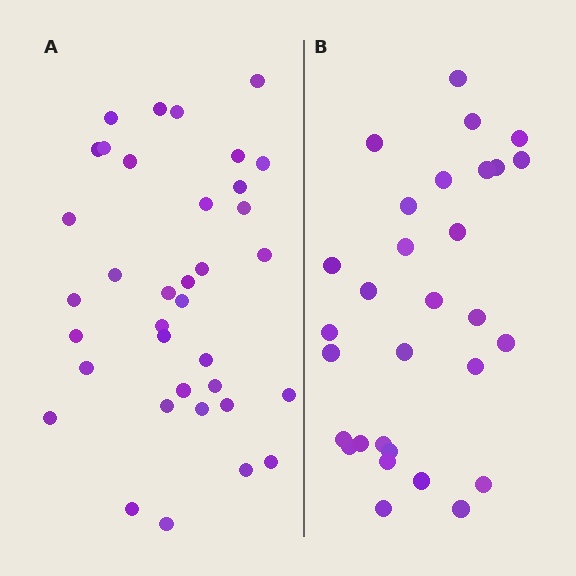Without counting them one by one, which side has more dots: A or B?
Region A (the left region) has more dots.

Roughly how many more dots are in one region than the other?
Region A has about 6 more dots than region B.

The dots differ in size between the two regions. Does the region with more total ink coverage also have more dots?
No. Region B has more total ink coverage because its dots are larger, but region A actually contains more individual dots. Total area can be misleading — the number of items is what matters here.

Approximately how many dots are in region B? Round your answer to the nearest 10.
About 30 dots.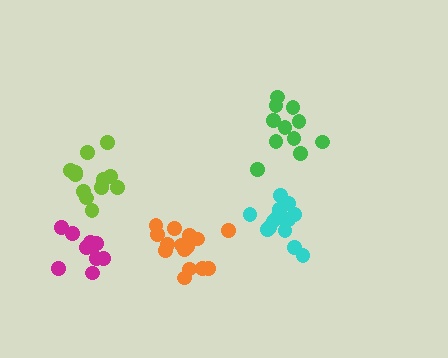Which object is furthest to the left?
The magenta cluster is leftmost.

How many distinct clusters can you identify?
There are 5 distinct clusters.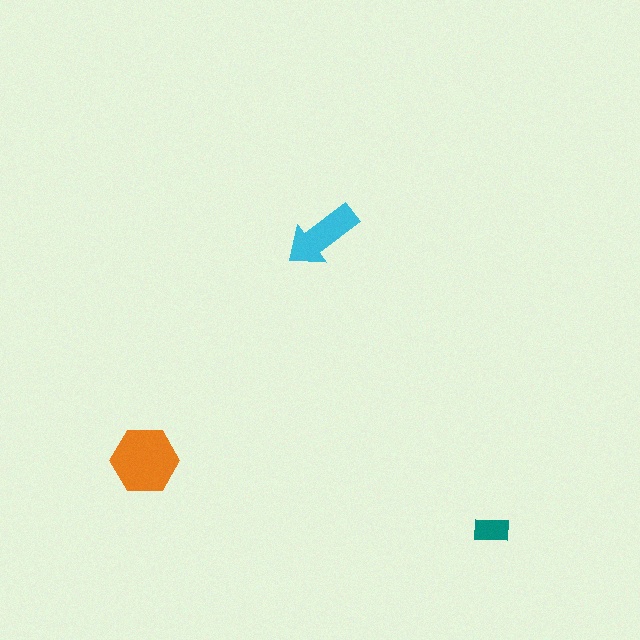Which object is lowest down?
The teal rectangle is bottommost.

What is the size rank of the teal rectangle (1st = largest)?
3rd.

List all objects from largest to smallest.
The orange hexagon, the cyan arrow, the teal rectangle.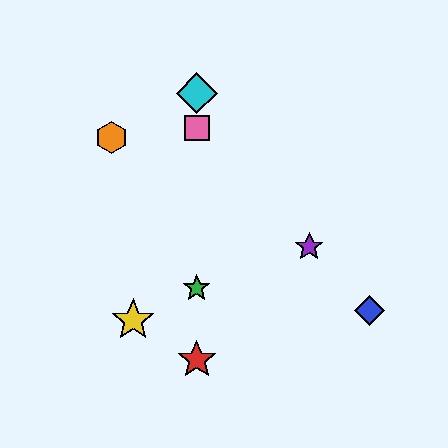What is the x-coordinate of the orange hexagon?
The orange hexagon is at x≈111.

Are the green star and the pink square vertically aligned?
Yes, both are at x≈197.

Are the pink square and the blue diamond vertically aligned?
No, the pink square is at x≈197 and the blue diamond is at x≈369.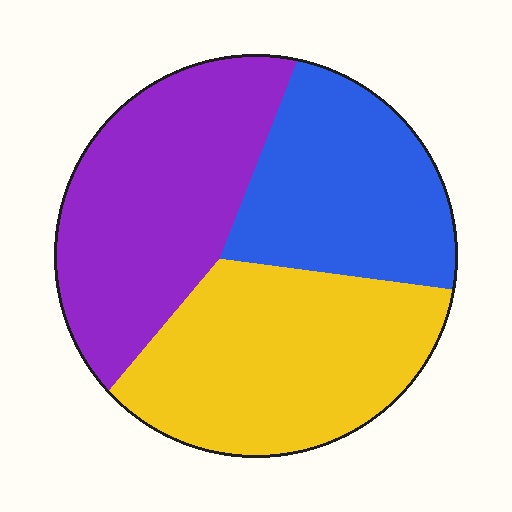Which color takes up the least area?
Blue, at roughly 30%.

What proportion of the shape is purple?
Purple covers around 35% of the shape.